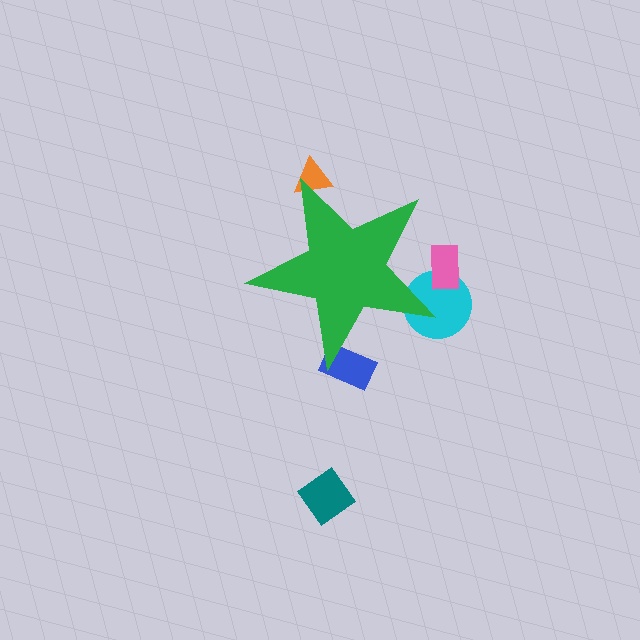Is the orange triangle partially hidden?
Yes, the orange triangle is partially hidden behind the green star.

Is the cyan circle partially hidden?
Yes, the cyan circle is partially hidden behind the green star.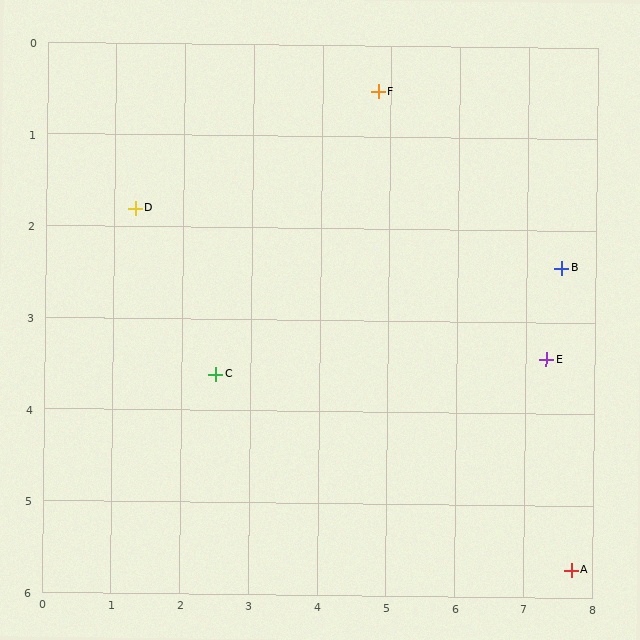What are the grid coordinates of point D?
Point D is at approximately (1.3, 1.8).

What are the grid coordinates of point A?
Point A is at approximately (7.7, 5.7).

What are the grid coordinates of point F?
Point F is at approximately (4.8, 0.5).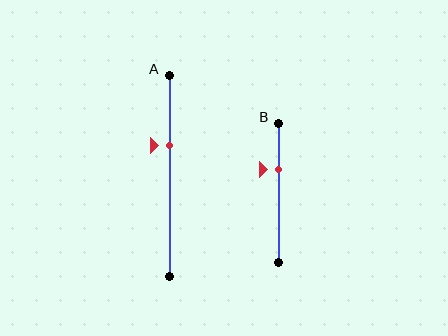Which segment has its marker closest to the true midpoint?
Segment A has its marker closest to the true midpoint.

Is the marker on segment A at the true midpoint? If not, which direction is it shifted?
No, the marker on segment A is shifted upward by about 15% of the segment length.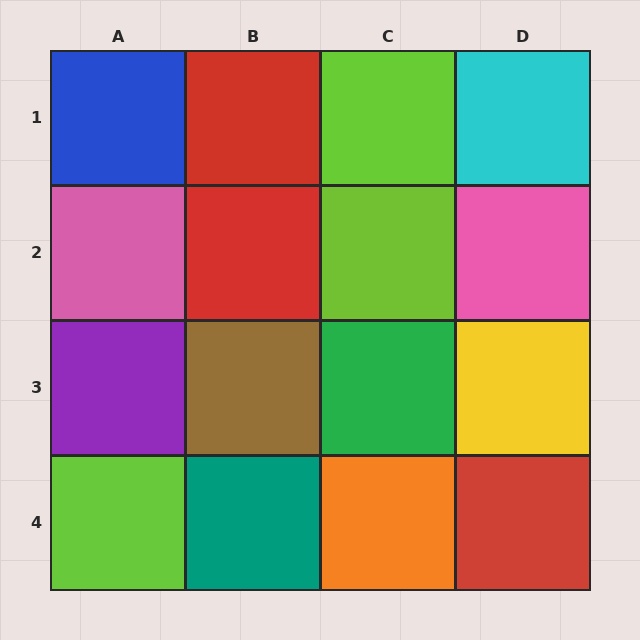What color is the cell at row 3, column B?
Brown.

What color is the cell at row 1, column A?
Blue.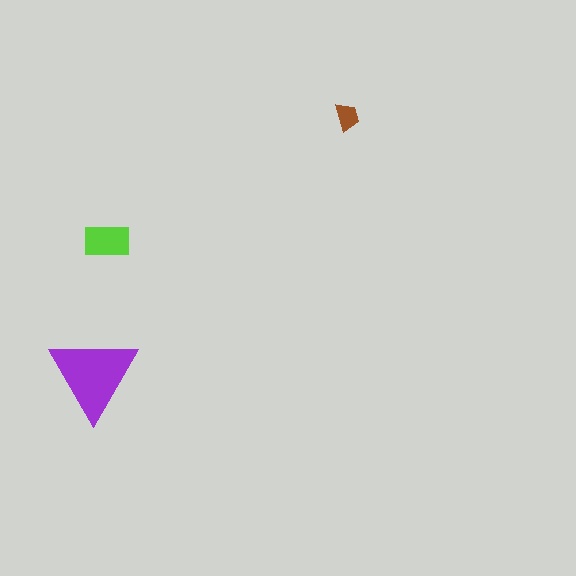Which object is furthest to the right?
The brown trapezoid is rightmost.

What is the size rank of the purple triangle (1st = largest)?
1st.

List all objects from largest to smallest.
The purple triangle, the lime rectangle, the brown trapezoid.